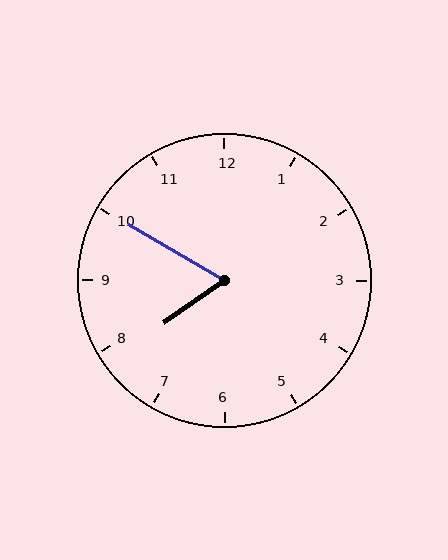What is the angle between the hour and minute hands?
Approximately 65 degrees.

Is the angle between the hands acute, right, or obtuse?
It is acute.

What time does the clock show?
7:50.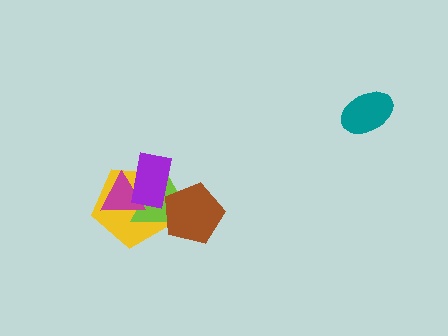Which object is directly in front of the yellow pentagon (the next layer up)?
The lime triangle is directly in front of the yellow pentagon.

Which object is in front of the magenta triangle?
The purple rectangle is in front of the magenta triangle.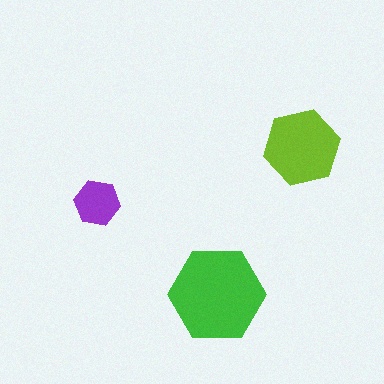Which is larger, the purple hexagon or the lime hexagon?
The lime one.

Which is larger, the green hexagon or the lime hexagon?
The green one.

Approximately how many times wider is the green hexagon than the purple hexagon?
About 2 times wider.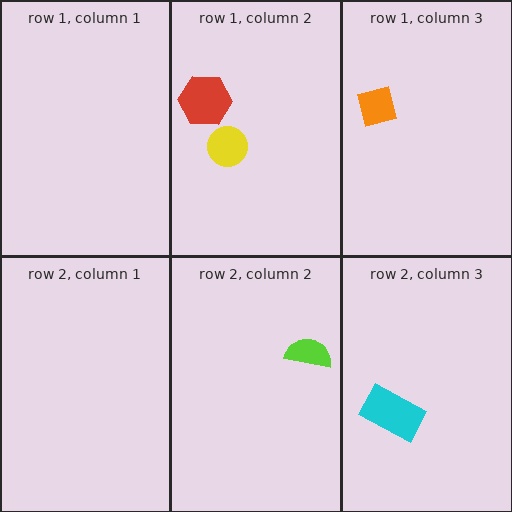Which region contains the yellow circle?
The row 1, column 2 region.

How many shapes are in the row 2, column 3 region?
1.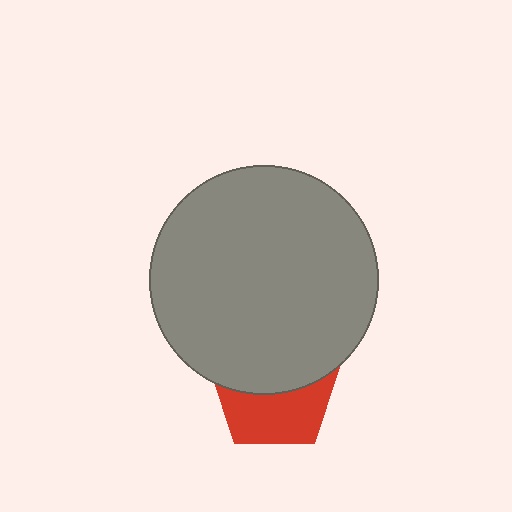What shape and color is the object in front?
The object in front is a gray circle.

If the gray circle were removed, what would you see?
You would see the complete red pentagon.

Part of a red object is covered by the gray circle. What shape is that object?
It is a pentagon.